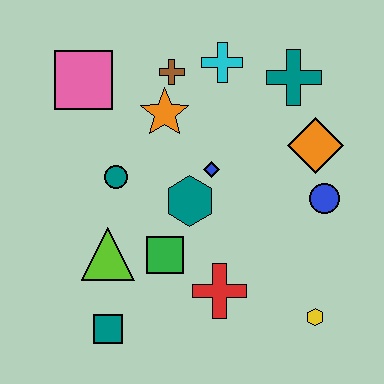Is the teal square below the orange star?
Yes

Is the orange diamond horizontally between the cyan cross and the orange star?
No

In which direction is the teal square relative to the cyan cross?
The teal square is below the cyan cross.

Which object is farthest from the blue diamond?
The teal square is farthest from the blue diamond.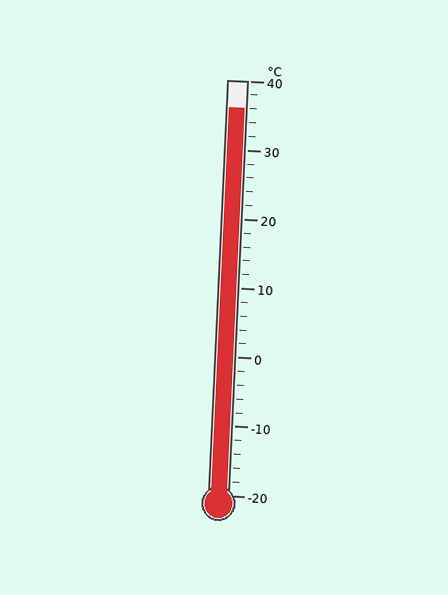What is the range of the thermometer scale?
The thermometer scale ranges from -20°C to 40°C.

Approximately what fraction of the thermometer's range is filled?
The thermometer is filled to approximately 95% of its range.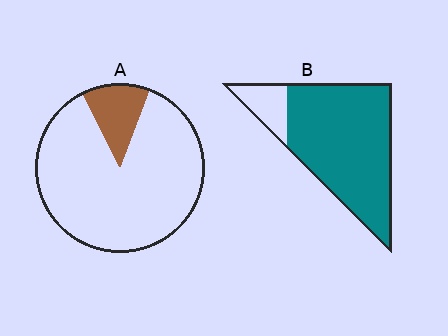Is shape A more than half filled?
No.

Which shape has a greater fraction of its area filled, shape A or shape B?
Shape B.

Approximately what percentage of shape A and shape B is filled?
A is approximately 15% and B is approximately 85%.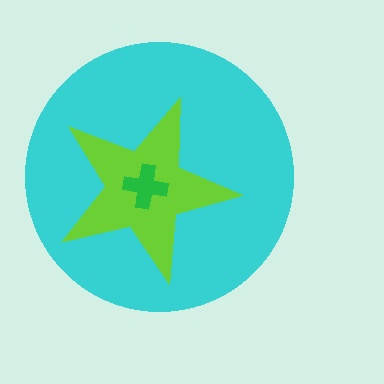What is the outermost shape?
The cyan circle.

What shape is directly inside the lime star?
The green cross.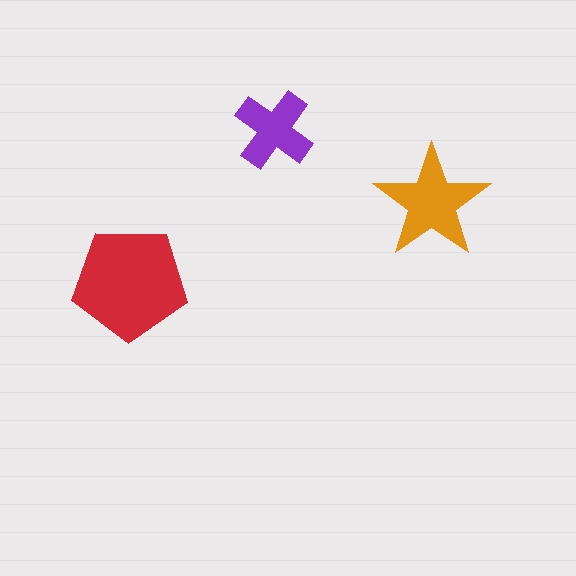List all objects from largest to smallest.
The red pentagon, the orange star, the purple cross.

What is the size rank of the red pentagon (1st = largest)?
1st.